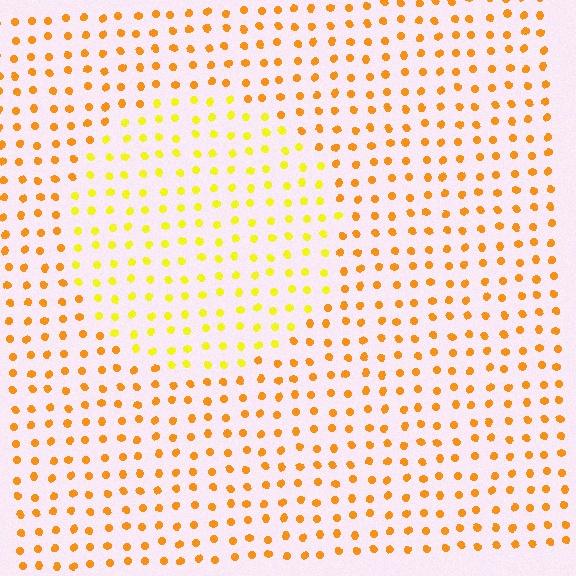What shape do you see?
I see a circle.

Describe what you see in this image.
The image is filled with small orange elements in a uniform arrangement. A circle-shaped region is visible where the elements are tinted to a slightly different hue, forming a subtle color boundary.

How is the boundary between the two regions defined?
The boundary is defined purely by a slight shift in hue (about 29 degrees). Spacing, size, and orientation are identical on both sides.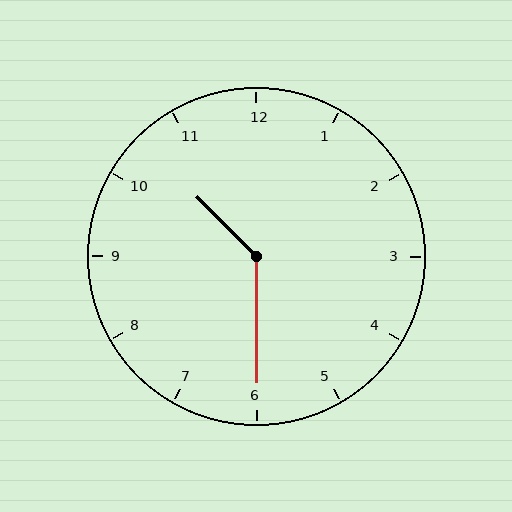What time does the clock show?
10:30.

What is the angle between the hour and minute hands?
Approximately 135 degrees.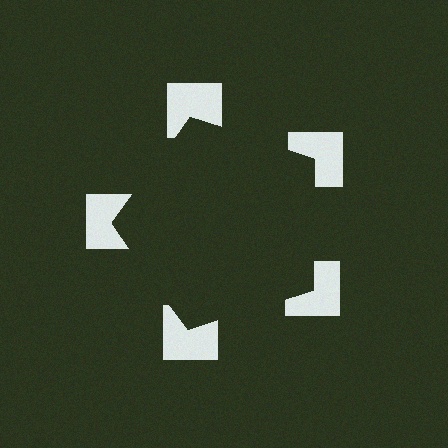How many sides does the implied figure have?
5 sides.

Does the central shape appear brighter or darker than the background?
It typically appears slightly darker than the background, even though no actual brightness change is drawn.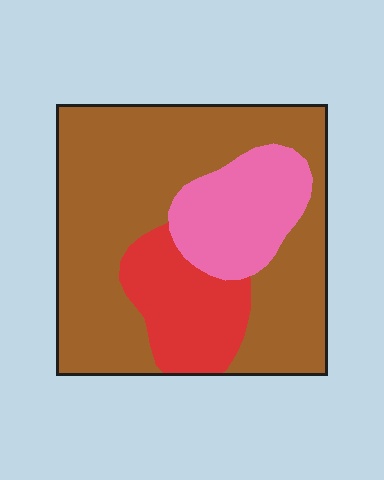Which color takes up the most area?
Brown, at roughly 65%.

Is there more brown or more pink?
Brown.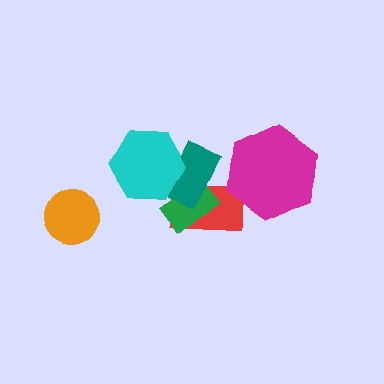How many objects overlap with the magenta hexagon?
1 object overlaps with the magenta hexagon.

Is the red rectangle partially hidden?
Yes, it is partially covered by another shape.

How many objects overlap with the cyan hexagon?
1 object overlaps with the cyan hexagon.